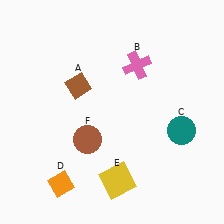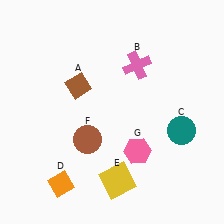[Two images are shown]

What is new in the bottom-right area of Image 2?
A pink hexagon (G) was added in the bottom-right area of Image 2.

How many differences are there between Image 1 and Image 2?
There is 1 difference between the two images.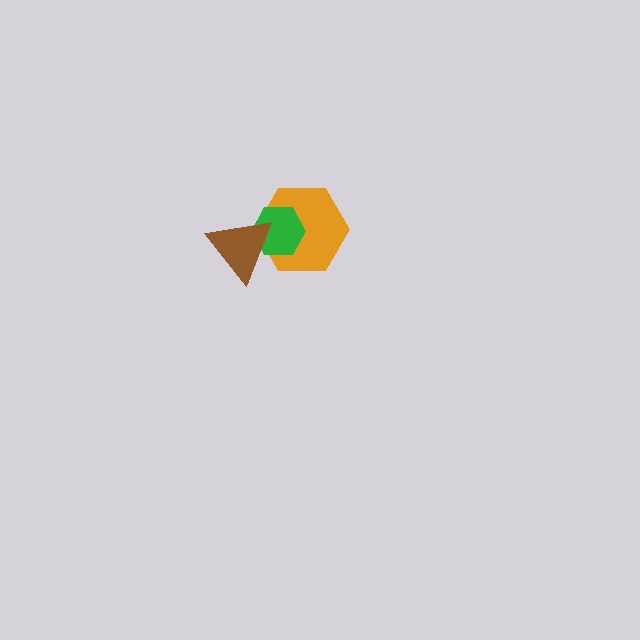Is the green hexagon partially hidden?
Yes, it is partially covered by another shape.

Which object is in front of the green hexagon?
The brown triangle is in front of the green hexagon.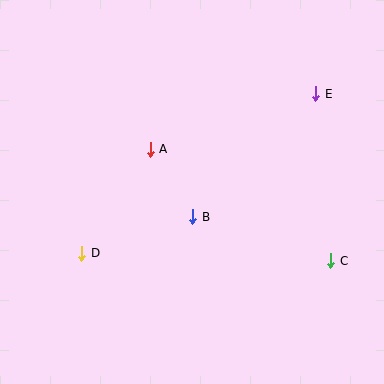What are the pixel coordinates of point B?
Point B is at (193, 217).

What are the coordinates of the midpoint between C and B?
The midpoint between C and B is at (262, 239).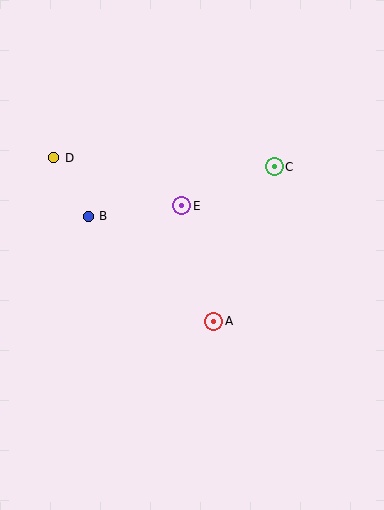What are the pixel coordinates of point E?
Point E is at (182, 206).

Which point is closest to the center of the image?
Point E at (182, 206) is closest to the center.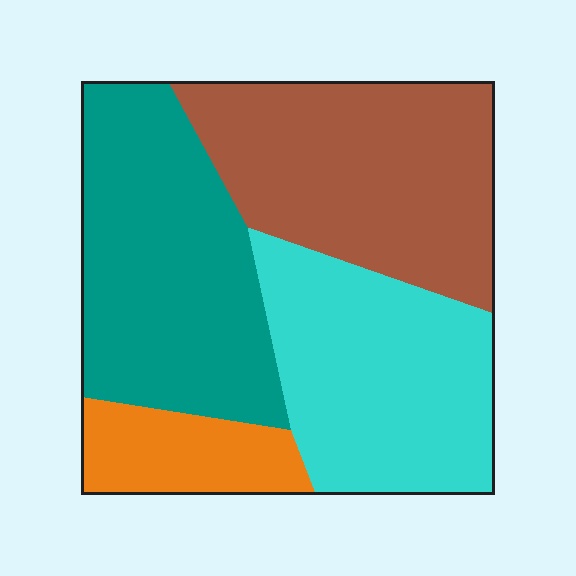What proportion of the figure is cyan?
Cyan takes up about one quarter (1/4) of the figure.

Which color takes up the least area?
Orange, at roughly 10%.